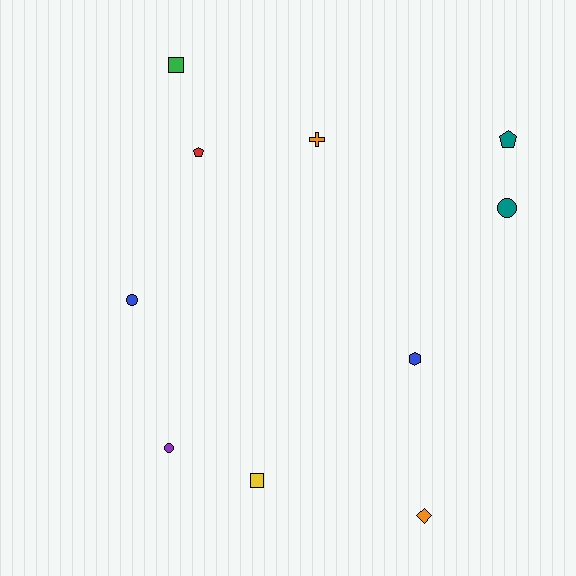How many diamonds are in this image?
There is 1 diamond.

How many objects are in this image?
There are 10 objects.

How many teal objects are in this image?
There are 2 teal objects.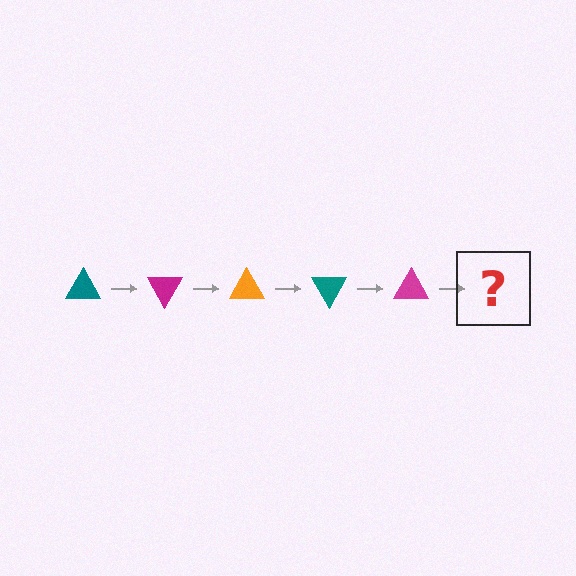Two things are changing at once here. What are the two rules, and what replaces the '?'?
The two rules are that it rotates 60 degrees each step and the color cycles through teal, magenta, and orange. The '?' should be an orange triangle, rotated 300 degrees from the start.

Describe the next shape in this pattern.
It should be an orange triangle, rotated 300 degrees from the start.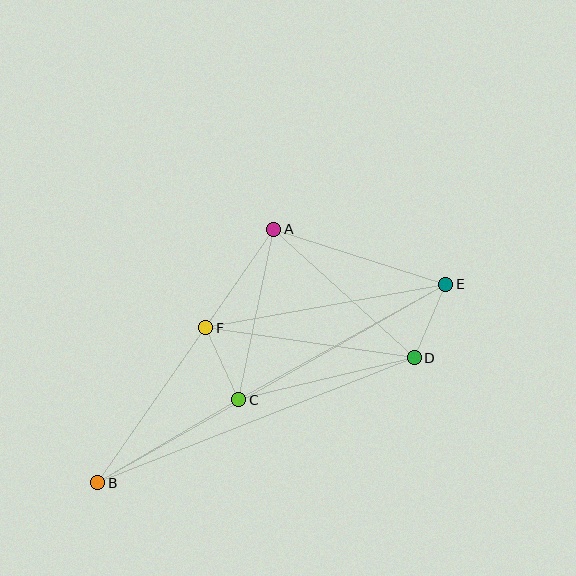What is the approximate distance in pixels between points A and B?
The distance between A and B is approximately 309 pixels.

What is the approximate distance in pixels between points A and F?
The distance between A and F is approximately 120 pixels.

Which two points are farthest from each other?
Points B and E are farthest from each other.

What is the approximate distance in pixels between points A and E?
The distance between A and E is approximately 181 pixels.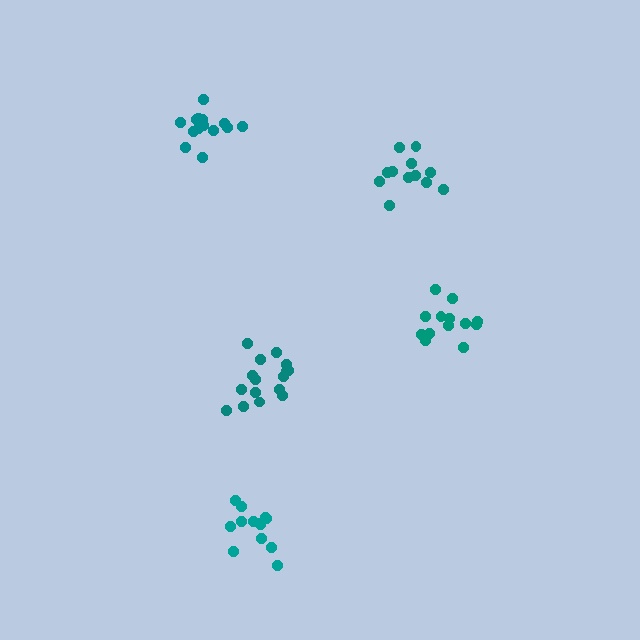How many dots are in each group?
Group 1: 12 dots, Group 2: 16 dots, Group 3: 13 dots, Group 4: 15 dots, Group 5: 13 dots (69 total).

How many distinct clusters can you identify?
There are 5 distinct clusters.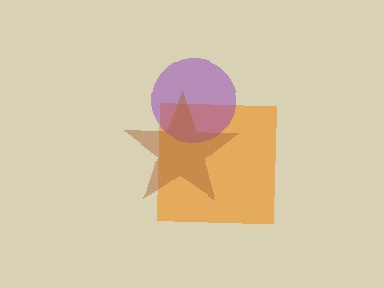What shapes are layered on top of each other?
The layered shapes are: an orange square, a purple circle, a brown star.